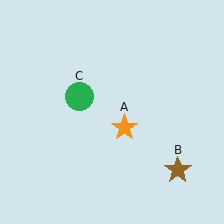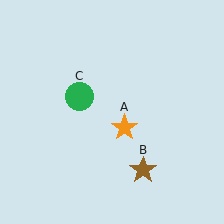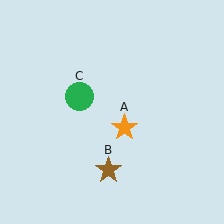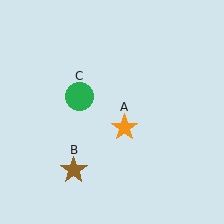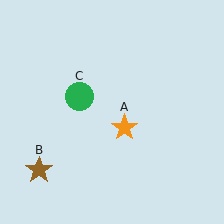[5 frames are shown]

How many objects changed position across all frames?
1 object changed position: brown star (object B).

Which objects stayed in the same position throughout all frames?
Orange star (object A) and green circle (object C) remained stationary.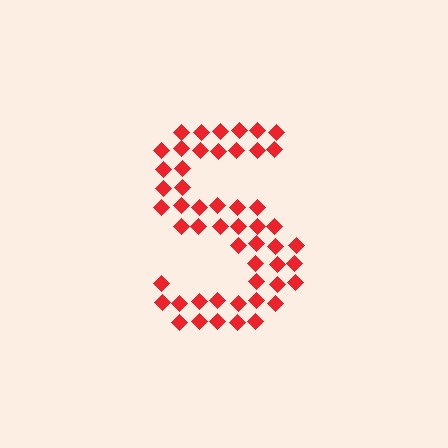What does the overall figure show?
The overall figure shows the letter S.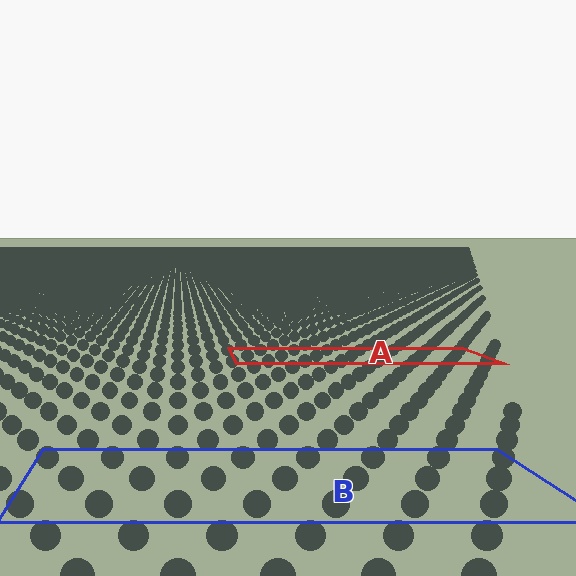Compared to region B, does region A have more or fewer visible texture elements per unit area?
Region A has more texture elements per unit area — they are packed more densely because it is farther away.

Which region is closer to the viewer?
Region B is closer. The texture elements there are larger and more spread out.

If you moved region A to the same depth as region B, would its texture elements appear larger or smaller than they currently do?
They would appear larger. At a closer depth, the same texture elements are projected at a bigger on-screen size.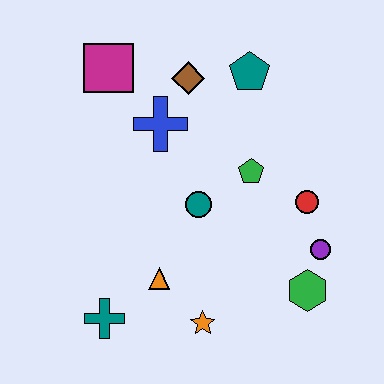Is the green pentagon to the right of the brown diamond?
Yes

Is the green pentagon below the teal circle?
No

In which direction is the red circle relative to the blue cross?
The red circle is to the right of the blue cross.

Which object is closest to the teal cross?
The orange triangle is closest to the teal cross.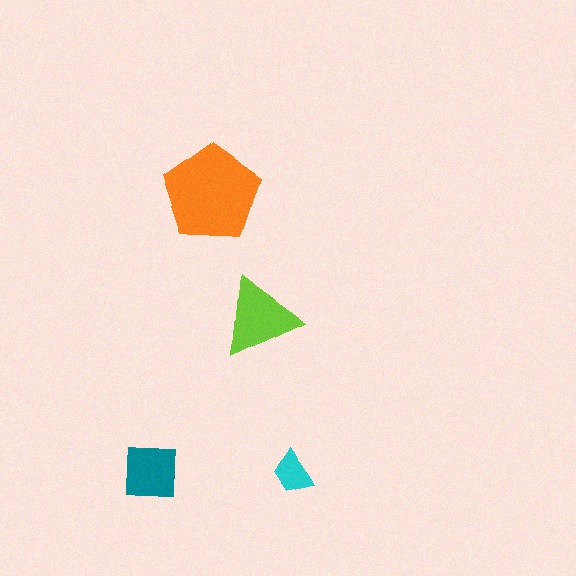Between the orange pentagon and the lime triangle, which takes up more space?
The orange pentagon.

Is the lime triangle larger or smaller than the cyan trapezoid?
Larger.